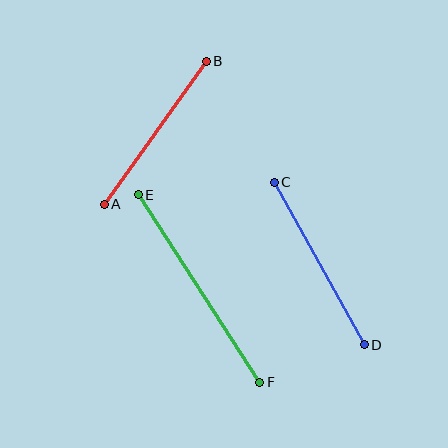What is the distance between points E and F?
The distance is approximately 223 pixels.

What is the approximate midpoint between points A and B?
The midpoint is at approximately (155, 133) pixels.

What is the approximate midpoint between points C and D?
The midpoint is at approximately (319, 264) pixels.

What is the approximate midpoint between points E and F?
The midpoint is at approximately (199, 289) pixels.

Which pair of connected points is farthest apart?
Points E and F are farthest apart.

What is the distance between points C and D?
The distance is approximately 186 pixels.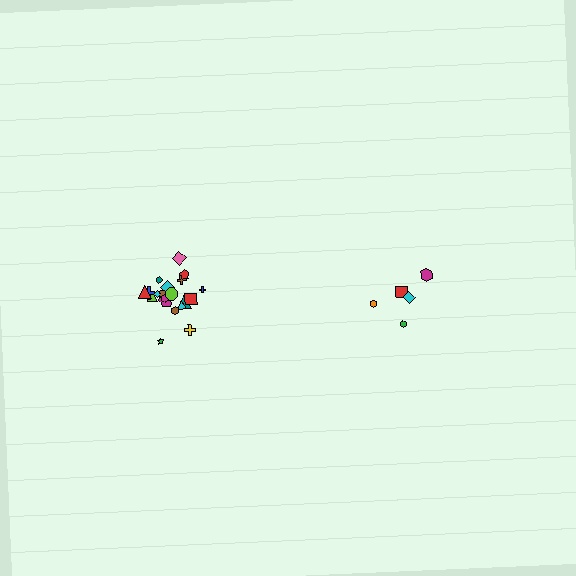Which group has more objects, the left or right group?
The left group.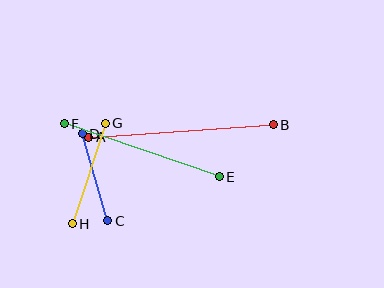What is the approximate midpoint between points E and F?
The midpoint is at approximately (142, 150) pixels.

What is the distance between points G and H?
The distance is approximately 106 pixels.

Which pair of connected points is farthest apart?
Points A and B are farthest apart.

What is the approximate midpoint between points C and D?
The midpoint is at approximately (95, 177) pixels.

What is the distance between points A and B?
The distance is approximately 185 pixels.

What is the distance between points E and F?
The distance is approximately 164 pixels.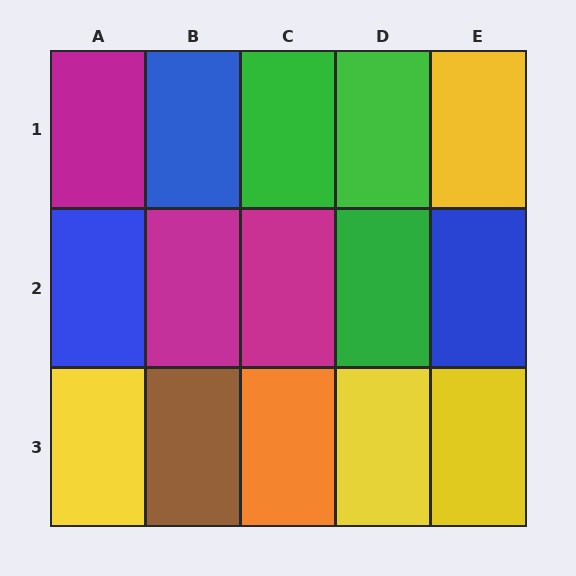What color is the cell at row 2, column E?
Blue.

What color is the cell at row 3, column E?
Yellow.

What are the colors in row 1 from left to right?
Magenta, blue, green, green, yellow.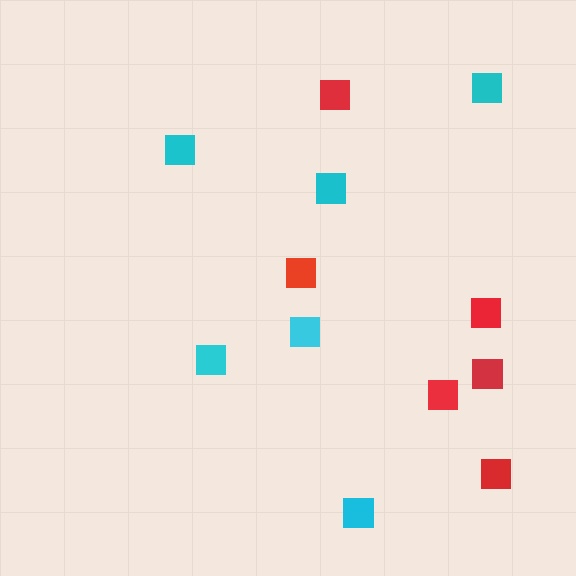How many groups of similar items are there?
There are 2 groups: one group of red squares (6) and one group of cyan squares (6).